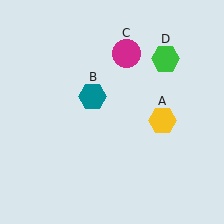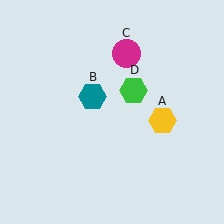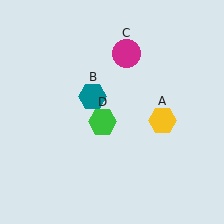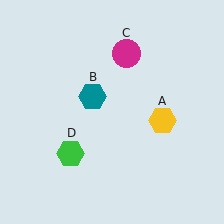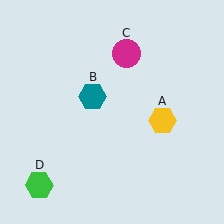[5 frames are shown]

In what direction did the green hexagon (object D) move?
The green hexagon (object D) moved down and to the left.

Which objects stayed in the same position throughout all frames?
Yellow hexagon (object A) and teal hexagon (object B) and magenta circle (object C) remained stationary.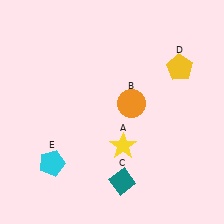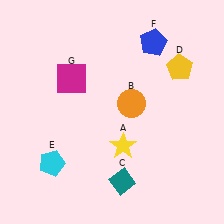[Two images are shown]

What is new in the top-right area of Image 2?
A blue pentagon (F) was added in the top-right area of Image 2.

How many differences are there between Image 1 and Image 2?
There are 2 differences between the two images.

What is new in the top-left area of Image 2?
A magenta square (G) was added in the top-left area of Image 2.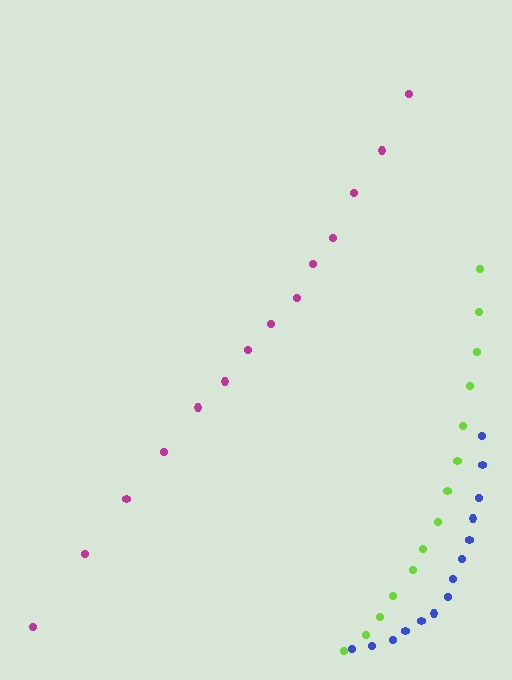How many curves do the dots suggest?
There are 3 distinct paths.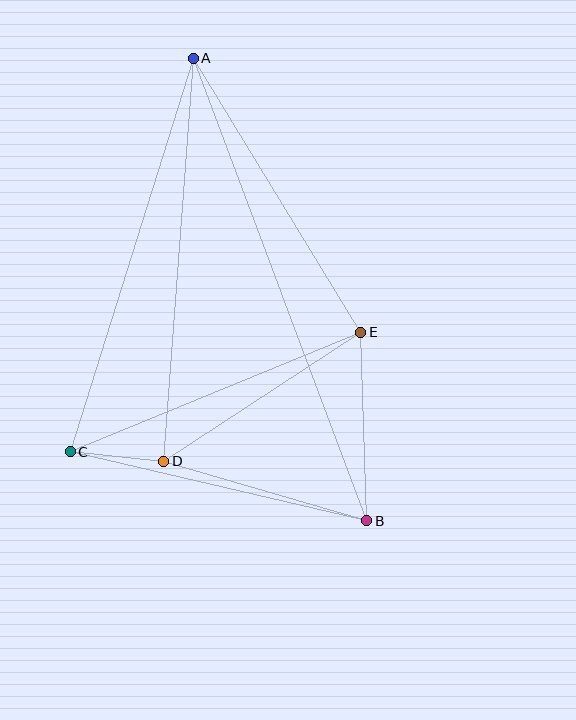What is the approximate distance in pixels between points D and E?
The distance between D and E is approximately 236 pixels.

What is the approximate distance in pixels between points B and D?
The distance between B and D is approximately 212 pixels.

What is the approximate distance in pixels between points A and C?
The distance between A and C is approximately 412 pixels.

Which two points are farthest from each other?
Points A and B are farthest from each other.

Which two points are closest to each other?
Points C and D are closest to each other.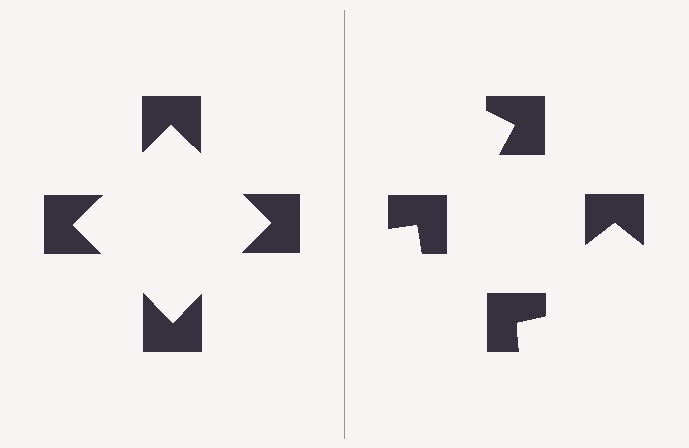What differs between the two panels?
The notched squares are positioned identically on both sides; only the wedge orientations differ. On the left they align to a square; on the right they are misaligned.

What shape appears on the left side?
An illusory square.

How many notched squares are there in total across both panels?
8 — 4 on each side.